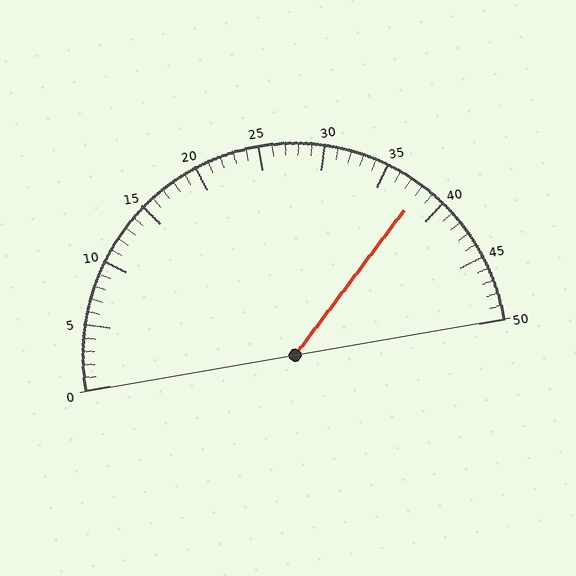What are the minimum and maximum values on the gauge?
The gauge ranges from 0 to 50.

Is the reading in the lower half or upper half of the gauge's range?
The reading is in the upper half of the range (0 to 50).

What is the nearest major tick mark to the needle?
The nearest major tick mark is 40.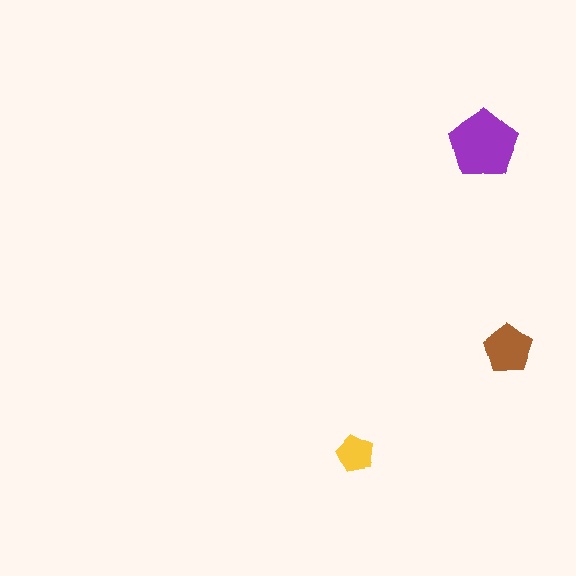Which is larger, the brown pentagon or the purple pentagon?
The purple one.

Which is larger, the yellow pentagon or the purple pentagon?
The purple one.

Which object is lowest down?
The yellow pentagon is bottommost.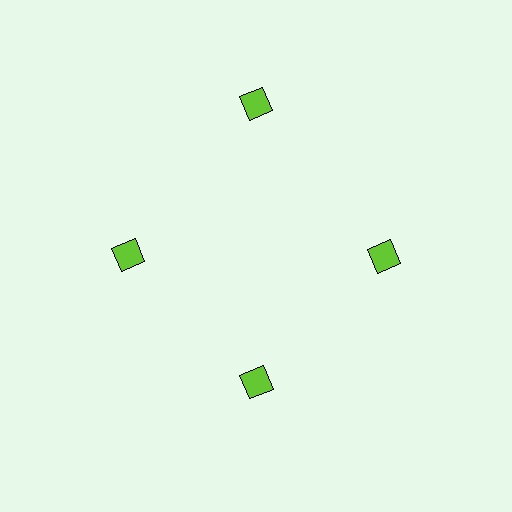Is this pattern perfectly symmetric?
No. The 4 lime squares are arranged in a ring, but one element near the 12 o'clock position is pushed outward from the center, breaking the 4-fold rotational symmetry.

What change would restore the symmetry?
The symmetry would be restored by moving it inward, back onto the ring so that all 4 squares sit at equal angles and equal distance from the center.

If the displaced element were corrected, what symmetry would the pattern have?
It would have 4-fold rotational symmetry — the pattern would map onto itself every 90 degrees.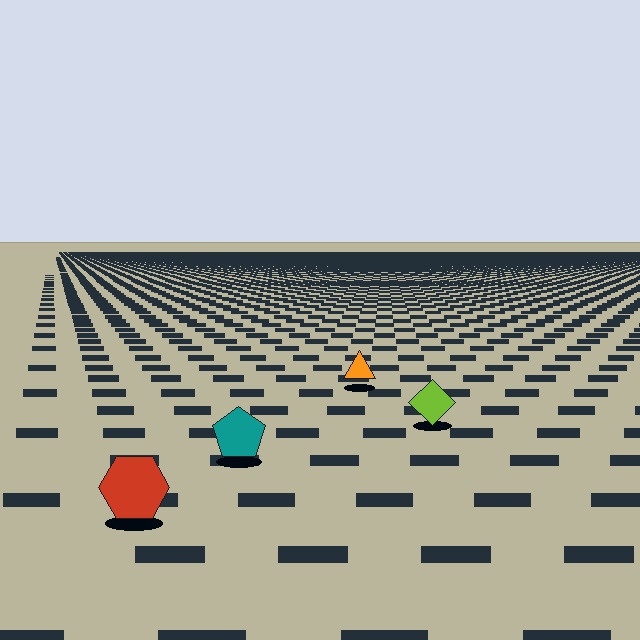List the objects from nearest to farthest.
From nearest to farthest: the red hexagon, the teal pentagon, the lime diamond, the orange triangle.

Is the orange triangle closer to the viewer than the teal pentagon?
No. The teal pentagon is closer — you can tell from the texture gradient: the ground texture is coarser near it.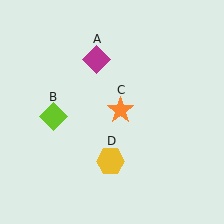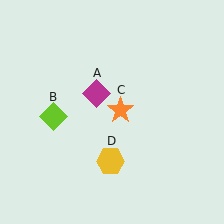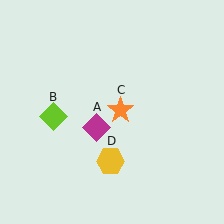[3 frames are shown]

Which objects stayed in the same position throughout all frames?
Lime diamond (object B) and orange star (object C) and yellow hexagon (object D) remained stationary.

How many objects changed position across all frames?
1 object changed position: magenta diamond (object A).